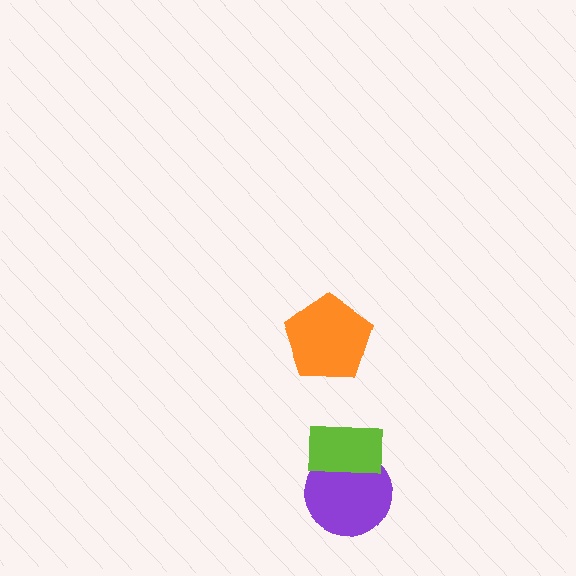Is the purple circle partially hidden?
Yes, it is partially covered by another shape.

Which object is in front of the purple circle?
The lime rectangle is in front of the purple circle.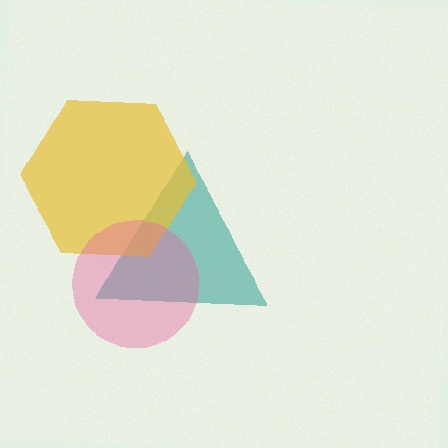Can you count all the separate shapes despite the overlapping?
Yes, there are 3 separate shapes.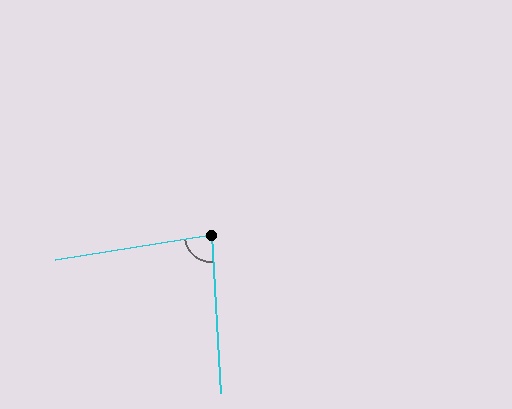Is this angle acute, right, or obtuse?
It is acute.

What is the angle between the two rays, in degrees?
Approximately 84 degrees.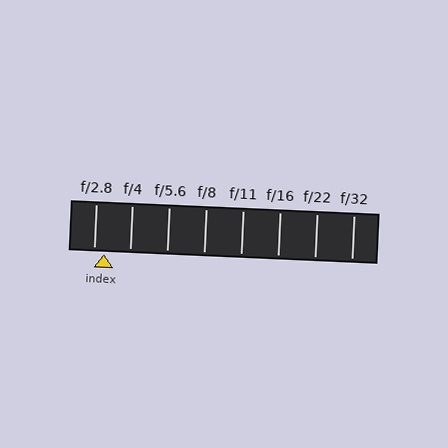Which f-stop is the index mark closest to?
The index mark is closest to f/2.8.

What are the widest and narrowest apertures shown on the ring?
The widest aperture shown is f/2.8 and the narrowest is f/32.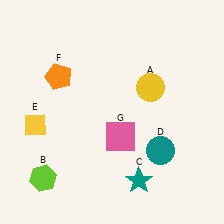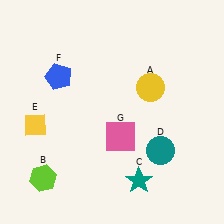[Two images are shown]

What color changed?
The pentagon (F) changed from orange in Image 1 to blue in Image 2.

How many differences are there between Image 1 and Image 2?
There is 1 difference between the two images.